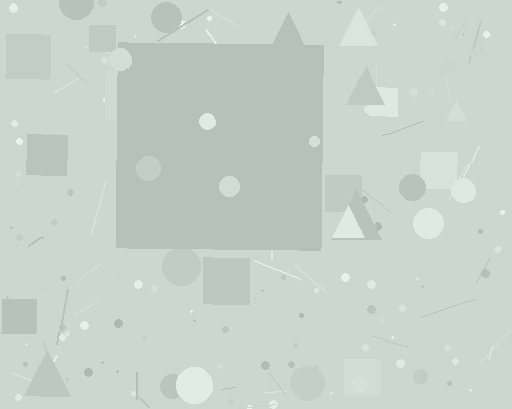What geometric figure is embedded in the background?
A square is embedded in the background.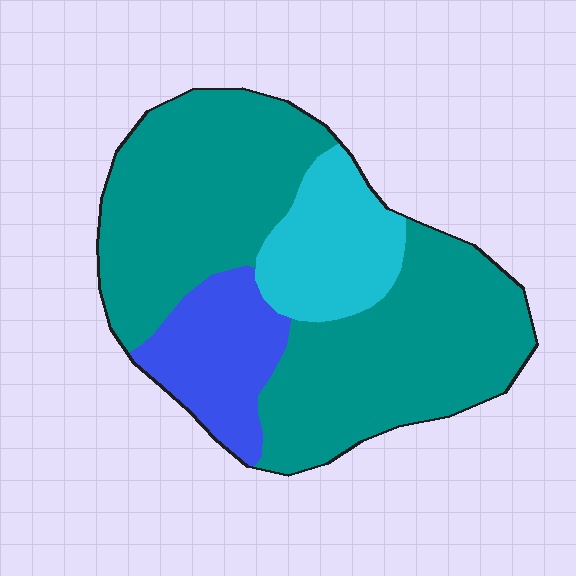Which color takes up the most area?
Teal, at roughly 70%.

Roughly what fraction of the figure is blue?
Blue covers roughly 15% of the figure.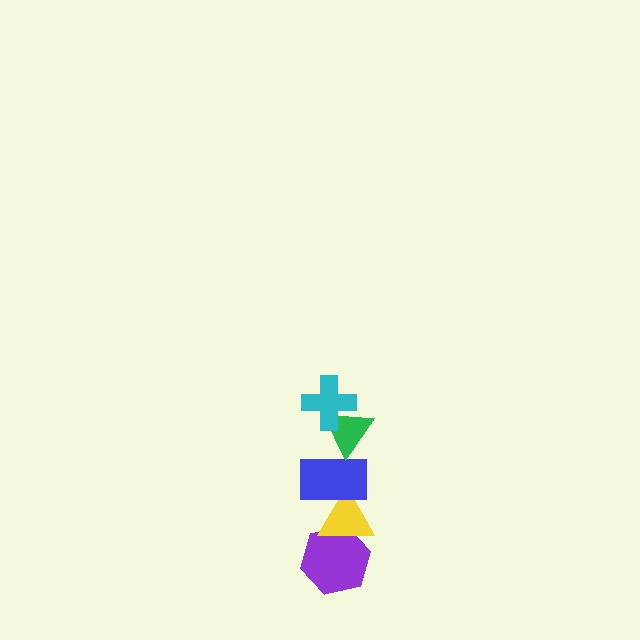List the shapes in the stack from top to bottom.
From top to bottom: the cyan cross, the green triangle, the blue rectangle, the yellow triangle, the purple hexagon.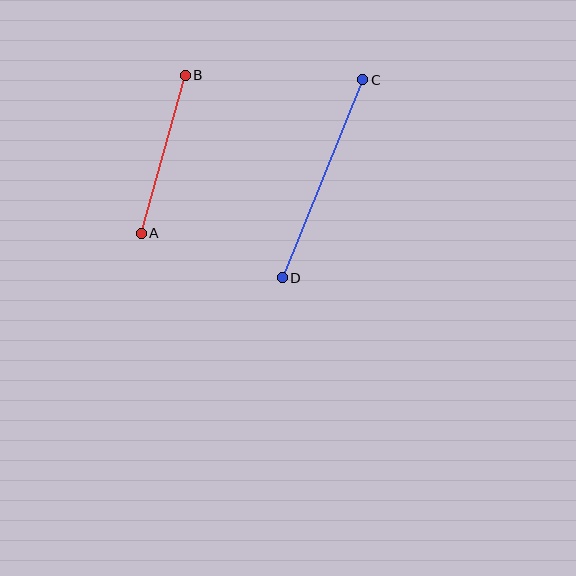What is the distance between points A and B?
The distance is approximately 164 pixels.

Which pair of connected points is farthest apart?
Points C and D are farthest apart.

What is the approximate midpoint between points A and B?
The midpoint is at approximately (163, 154) pixels.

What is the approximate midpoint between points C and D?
The midpoint is at approximately (322, 179) pixels.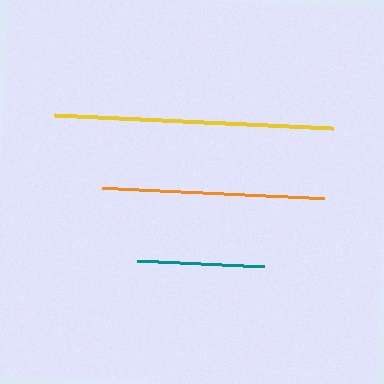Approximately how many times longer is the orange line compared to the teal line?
The orange line is approximately 1.7 times the length of the teal line.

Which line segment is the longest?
The yellow line is the longest at approximately 279 pixels.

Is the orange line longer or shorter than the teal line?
The orange line is longer than the teal line.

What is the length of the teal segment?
The teal segment is approximately 127 pixels long.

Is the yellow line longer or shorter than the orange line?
The yellow line is longer than the orange line.